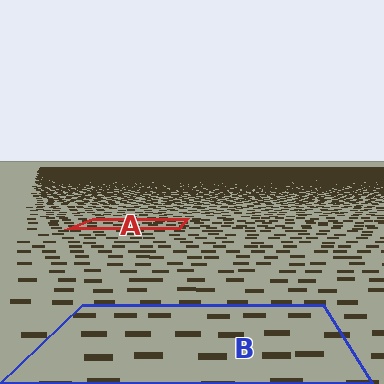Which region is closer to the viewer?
Region B is closer. The texture elements there are larger and more spread out.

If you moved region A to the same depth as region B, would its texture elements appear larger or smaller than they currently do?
They would appear larger. At a closer depth, the same texture elements are projected at a bigger on-screen size.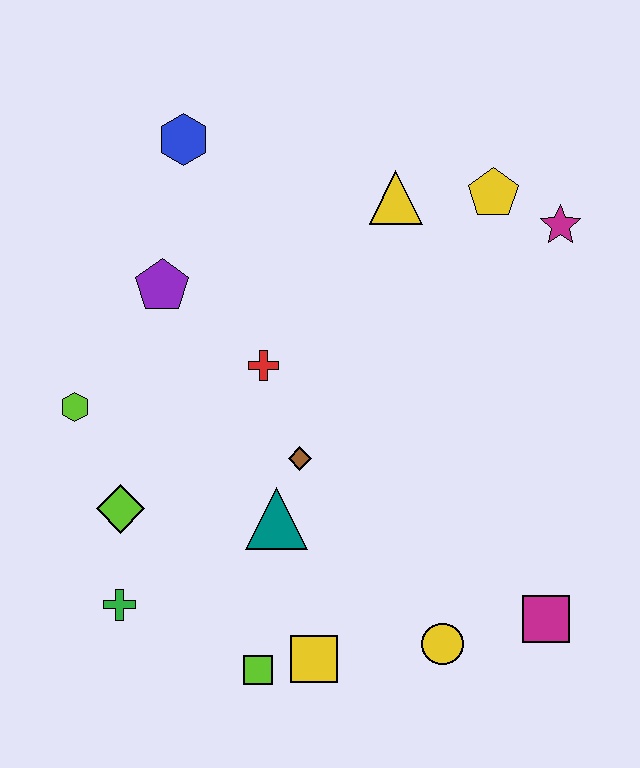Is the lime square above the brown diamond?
No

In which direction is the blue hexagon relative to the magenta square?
The blue hexagon is above the magenta square.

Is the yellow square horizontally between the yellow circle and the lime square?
Yes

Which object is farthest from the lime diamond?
The magenta star is farthest from the lime diamond.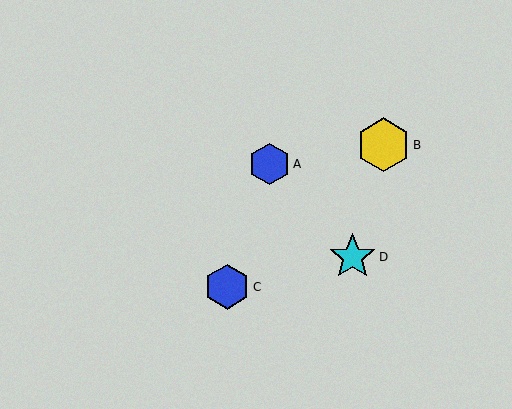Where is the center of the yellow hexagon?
The center of the yellow hexagon is at (384, 145).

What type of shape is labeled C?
Shape C is a blue hexagon.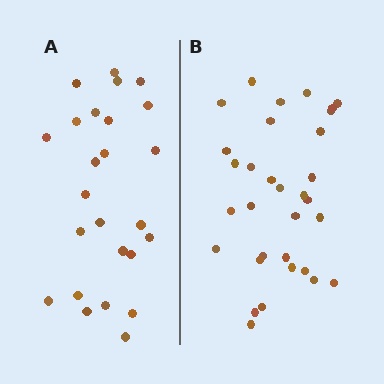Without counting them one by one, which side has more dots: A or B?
Region B (the right region) has more dots.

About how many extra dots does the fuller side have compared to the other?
Region B has roughly 8 or so more dots than region A.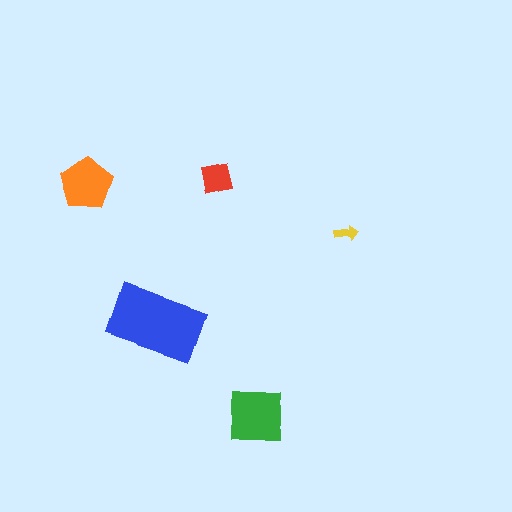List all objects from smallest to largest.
The yellow arrow, the red square, the orange pentagon, the green square, the blue rectangle.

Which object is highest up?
The red square is topmost.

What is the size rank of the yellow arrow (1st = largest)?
5th.